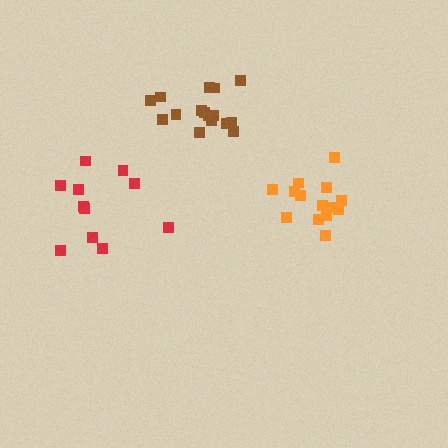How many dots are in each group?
Group 1: 14 dots, Group 2: 11 dots, Group 3: 16 dots (41 total).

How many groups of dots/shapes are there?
There are 3 groups.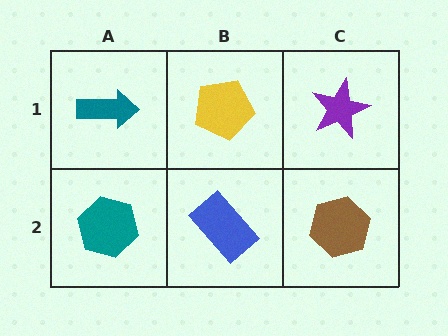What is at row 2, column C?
A brown hexagon.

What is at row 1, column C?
A purple star.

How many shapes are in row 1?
3 shapes.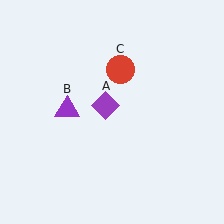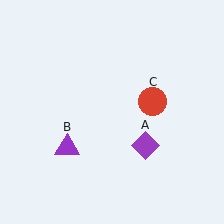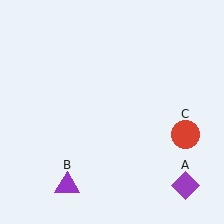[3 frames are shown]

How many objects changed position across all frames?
3 objects changed position: purple diamond (object A), purple triangle (object B), red circle (object C).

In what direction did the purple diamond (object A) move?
The purple diamond (object A) moved down and to the right.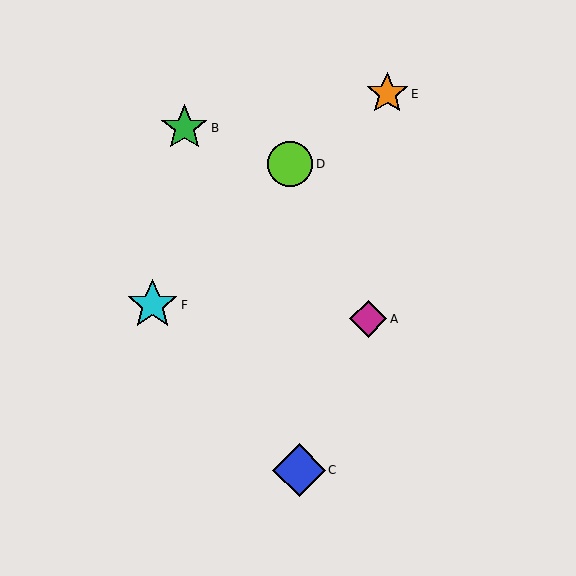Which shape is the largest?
The blue diamond (labeled C) is the largest.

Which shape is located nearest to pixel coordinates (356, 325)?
The magenta diamond (labeled A) at (368, 319) is nearest to that location.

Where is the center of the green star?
The center of the green star is at (184, 128).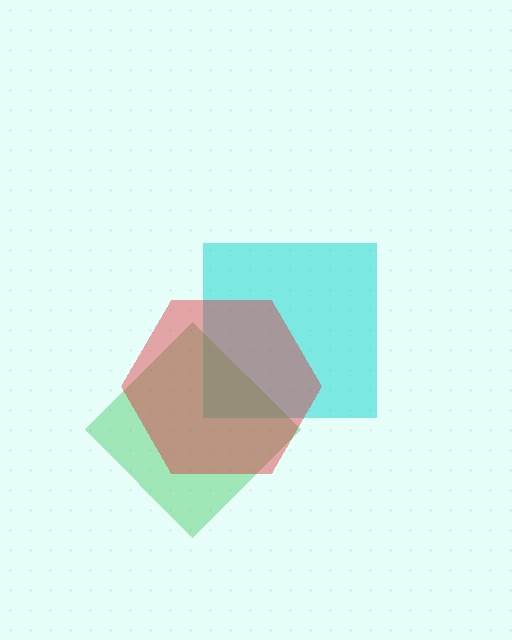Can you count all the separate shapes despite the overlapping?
Yes, there are 3 separate shapes.